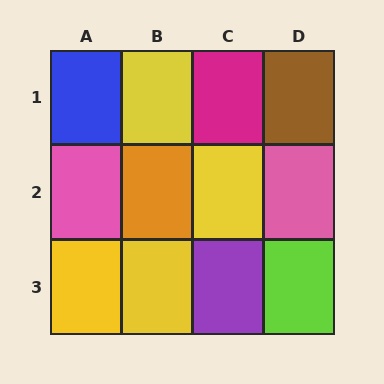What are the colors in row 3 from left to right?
Yellow, yellow, purple, lime.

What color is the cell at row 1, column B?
Yellow.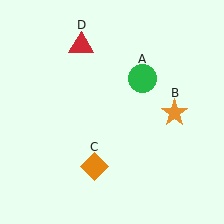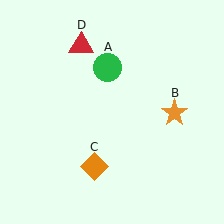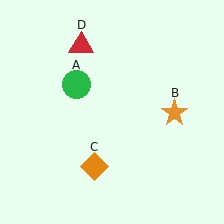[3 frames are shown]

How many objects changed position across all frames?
1 object changed position: green circle (object A).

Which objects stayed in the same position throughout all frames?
Orange star (object B) and orange diamond (object C) and red triangle (object D) remained stationary.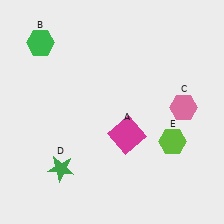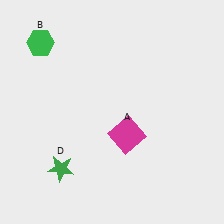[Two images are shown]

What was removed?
The lime hexagon (E), the pink hexagon (C) were removed in Image 2.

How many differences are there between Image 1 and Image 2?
There are 2 differences between the two images.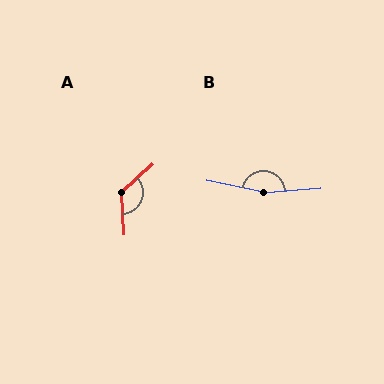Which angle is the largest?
B, at approximately 164 degrees.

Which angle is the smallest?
A, at approximately 129 degrees.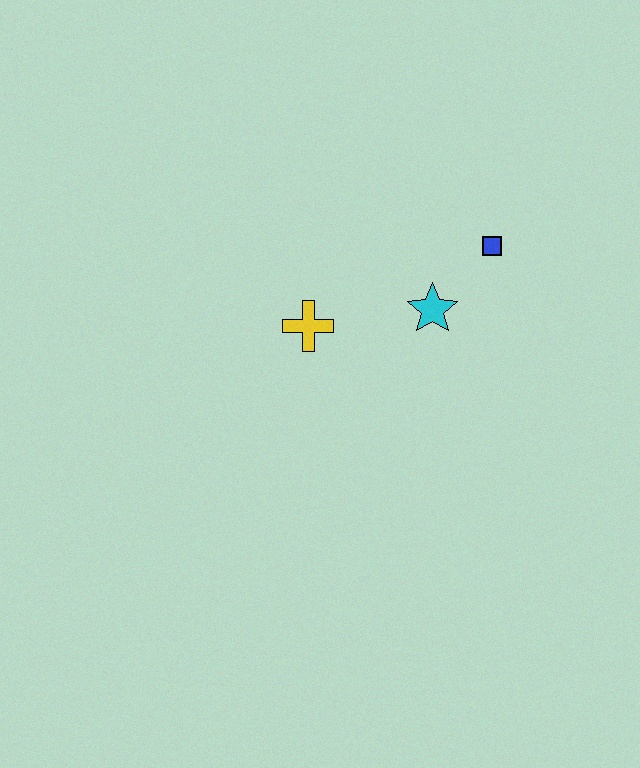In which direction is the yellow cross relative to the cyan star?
The yellow cross is to the left of the cyan star.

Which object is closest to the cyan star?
The blue square is closest to the cyan star.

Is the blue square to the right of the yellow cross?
Yes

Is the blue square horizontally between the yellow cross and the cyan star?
No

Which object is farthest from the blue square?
The yellow cross is farthest from the blue square.